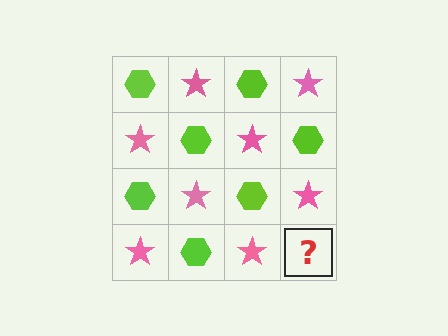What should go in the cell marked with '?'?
The missing cell should contain a lime hexagon.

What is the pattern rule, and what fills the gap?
The rule is that it alternates lime hexagon and pink star in a checkerboard pattern. The gap should be filled with a lime hexagon.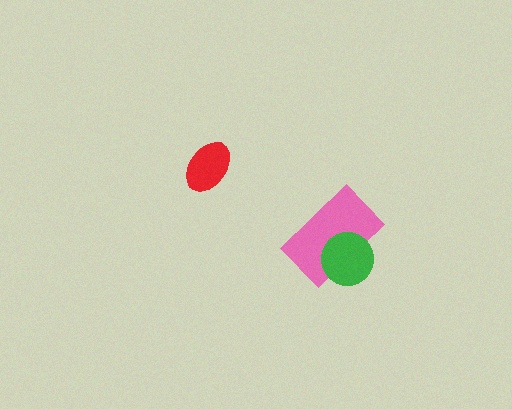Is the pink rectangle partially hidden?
Yes, it is partially covered by another shape.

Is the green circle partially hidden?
No, no other shape covers it.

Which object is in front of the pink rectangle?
The green circle is in front of the pink rectangle.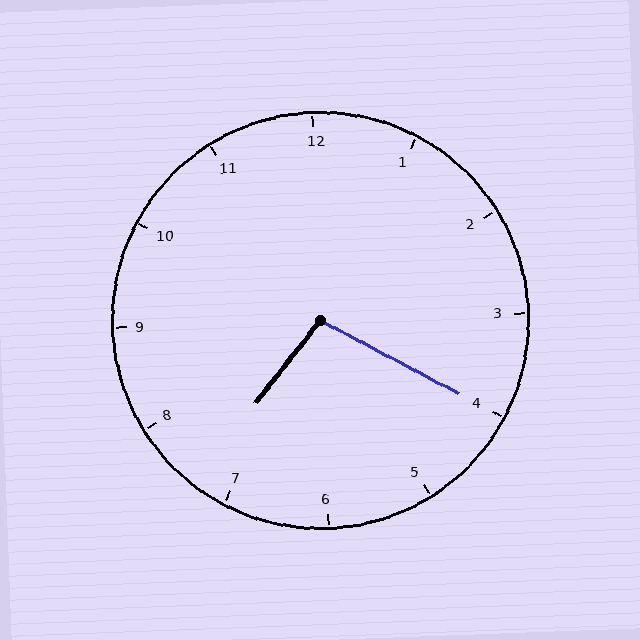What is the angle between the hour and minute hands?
Approximately 100 degrees.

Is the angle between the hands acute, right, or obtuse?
It is obtuse.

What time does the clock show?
7:20.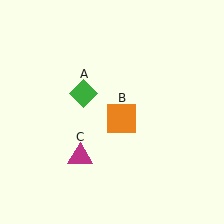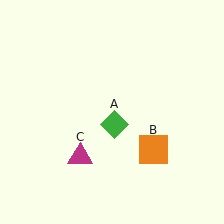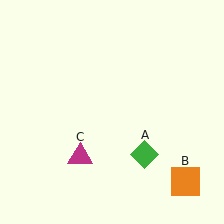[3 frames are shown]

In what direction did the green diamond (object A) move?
The green diamond (object A) moved down and to the right.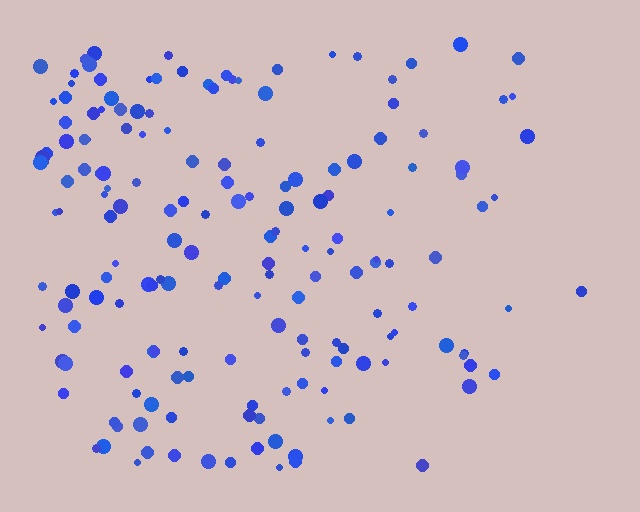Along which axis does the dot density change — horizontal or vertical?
Horizontal.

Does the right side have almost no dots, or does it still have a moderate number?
Still a moderate number, just noticeably fewer than the left.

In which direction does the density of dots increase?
From right to left, with the left side densest.